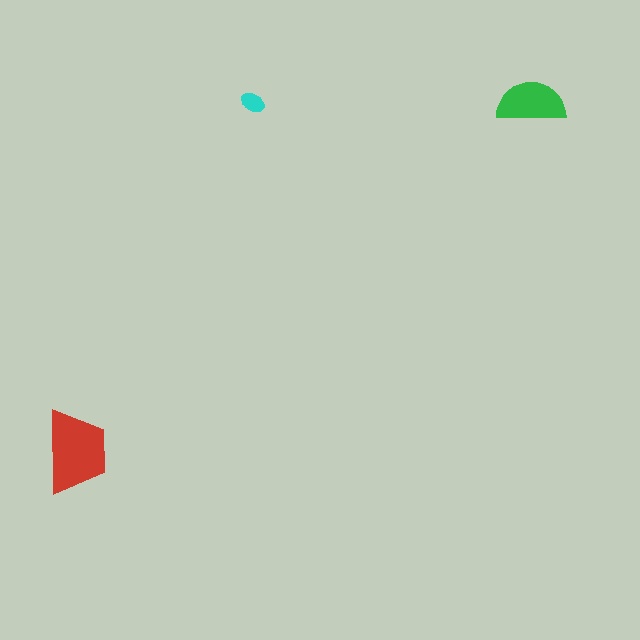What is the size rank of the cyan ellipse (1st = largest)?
3rd.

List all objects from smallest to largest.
The cyan ellipse, the green semicircle, the red trapezoid.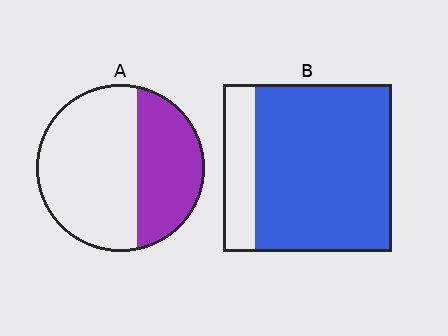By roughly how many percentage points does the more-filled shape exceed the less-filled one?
By roughly 45 percentage points (B over A).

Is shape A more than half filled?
No.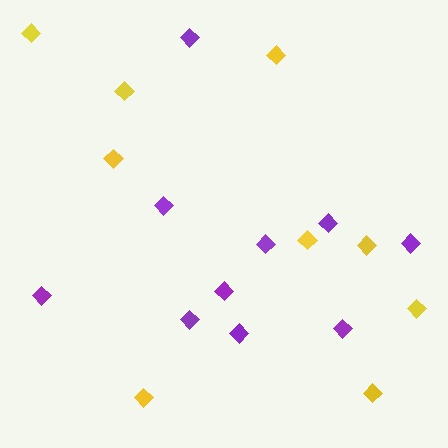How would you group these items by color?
There are 2 groups: one group of purple diamonds (10) and one group of yellow diamonds (9).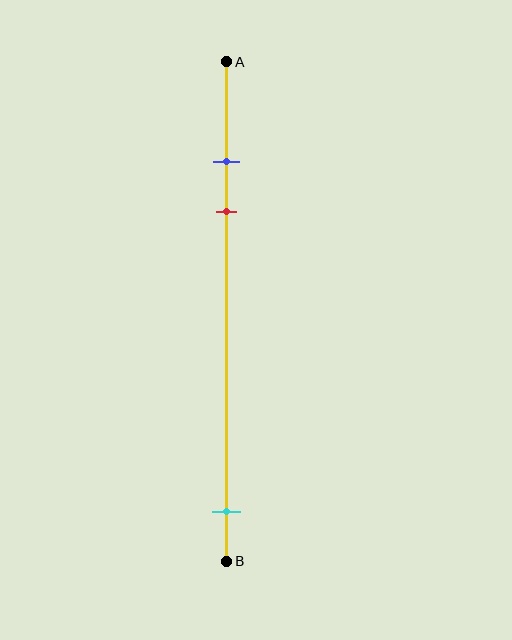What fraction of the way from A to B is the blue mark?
The blue mark is approximately 20% (0.2) of the way from A to B.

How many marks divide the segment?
There are 3 marks dividing the segment.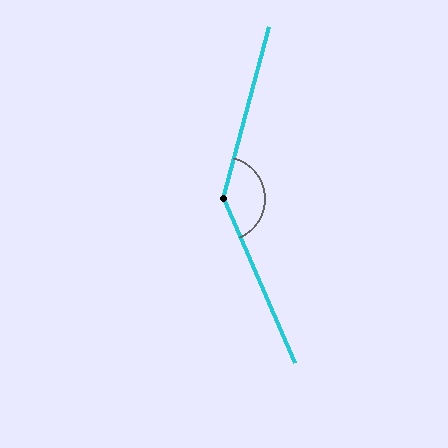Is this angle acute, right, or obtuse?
It is obtuse.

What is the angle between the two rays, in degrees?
Approximately 142 degrees.